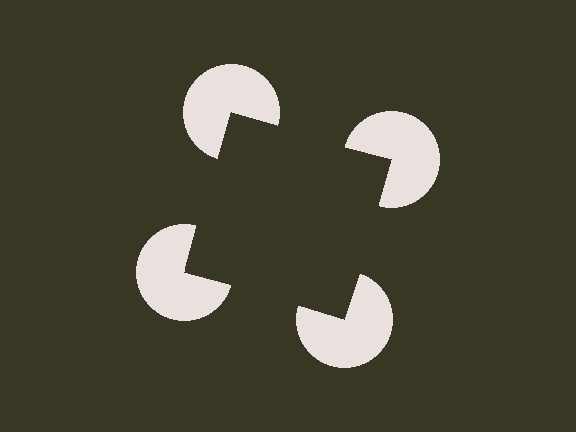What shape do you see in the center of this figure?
An illusory square — its edges are inferred from the aligned wedge cuts in the pac-man discs, not physically drawn.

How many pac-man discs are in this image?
There are 4 — one at each vertex of the illusory square.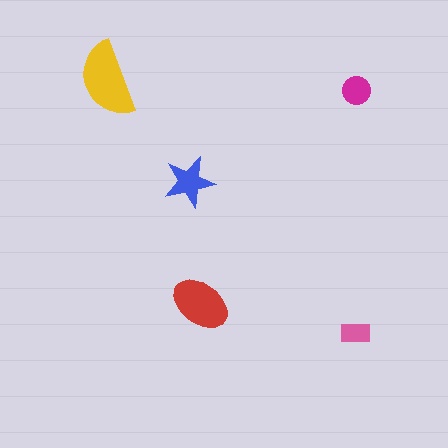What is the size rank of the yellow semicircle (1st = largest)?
1st.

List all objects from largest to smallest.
The yellow semicircle, the red ellipse, the blue star, the magenta circle, the pink rectangle.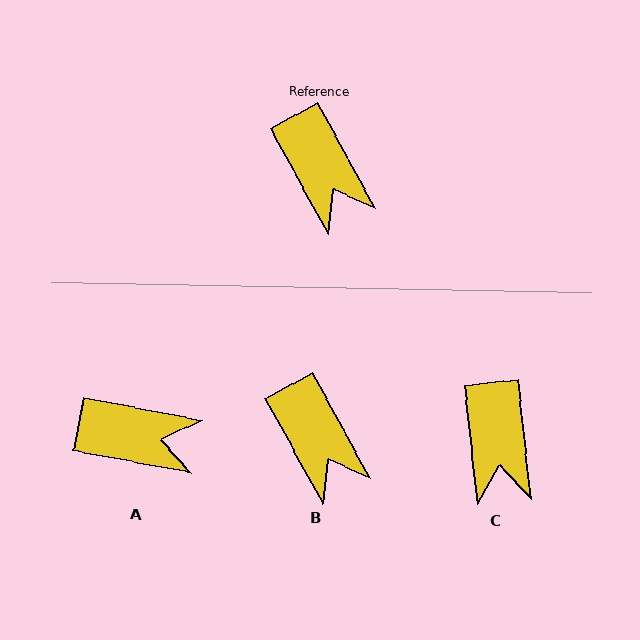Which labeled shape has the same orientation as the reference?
B.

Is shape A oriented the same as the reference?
No, it is off by about 51 degrees.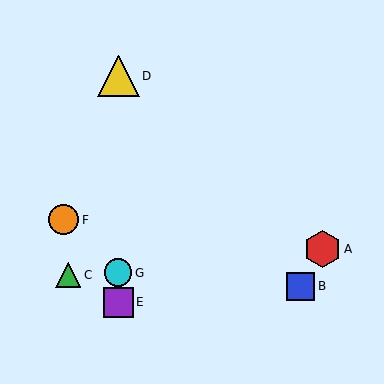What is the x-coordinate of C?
Object C is at x≈68.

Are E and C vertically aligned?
No, E is at x≈118 and C is at x≈68.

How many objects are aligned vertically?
3 objects (D, E, G) are aligned vertically.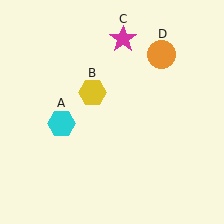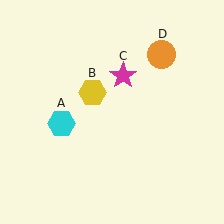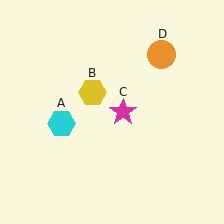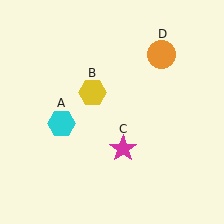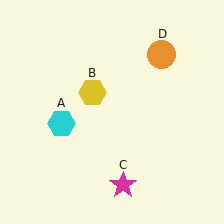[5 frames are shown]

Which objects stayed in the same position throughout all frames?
Cyan hexagon (object A) and yellow hexagon (object B) and orange circle (object D) remained stationary.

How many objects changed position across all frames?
1 object changed position: magenta star (object C).